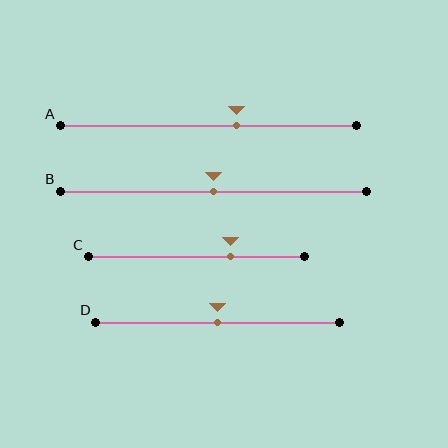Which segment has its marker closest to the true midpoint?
Segment B has its marker closest to the true midpoint.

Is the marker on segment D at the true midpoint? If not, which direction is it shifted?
Yes, the marker on segment D is at the true midpoint.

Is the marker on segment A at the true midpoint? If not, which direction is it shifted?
No, the marker on segment A is shifted to the right by about 10% of the segment length.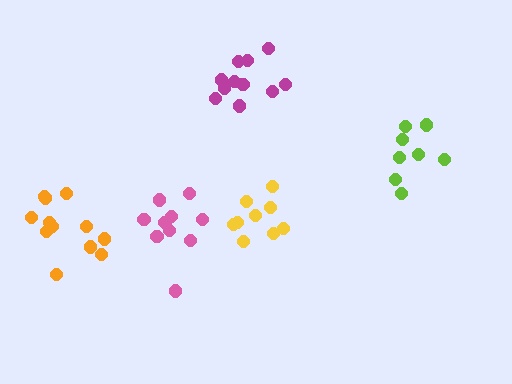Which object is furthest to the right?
The lime cluster is rightmost.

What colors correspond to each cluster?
The clusters are colored: pink, orange, yellow, lime, magenta.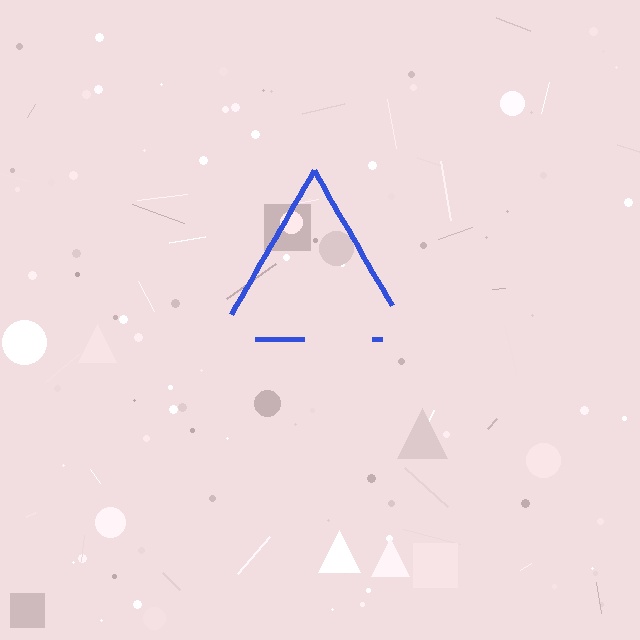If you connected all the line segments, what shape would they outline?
They would outline a triangle.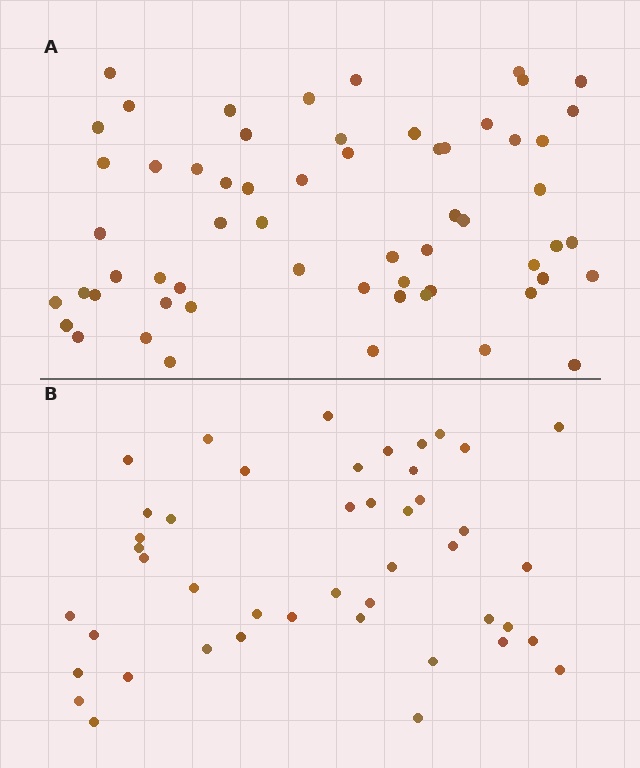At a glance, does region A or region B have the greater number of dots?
Region A (the top region) has more dots.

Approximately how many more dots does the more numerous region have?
Region A has approximately 15 more dots than region B.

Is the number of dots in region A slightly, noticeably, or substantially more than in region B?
Region A has noticeably more, but not dramatically so. The ratio is roughly 1.3 to 1.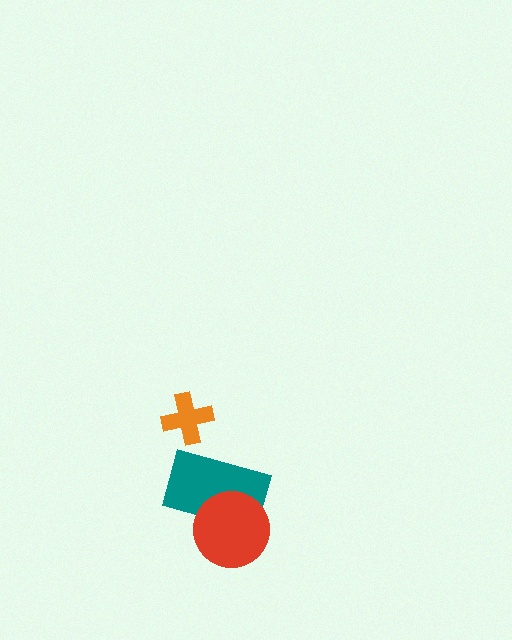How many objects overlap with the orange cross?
0 objects overlap with the orange cross.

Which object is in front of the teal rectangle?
The red circle is in front of the teal rectangle.